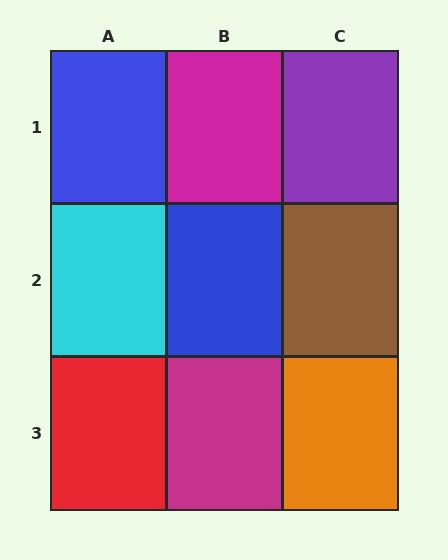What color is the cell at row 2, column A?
Cyan.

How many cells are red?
1 cell is red.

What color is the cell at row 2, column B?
Blue.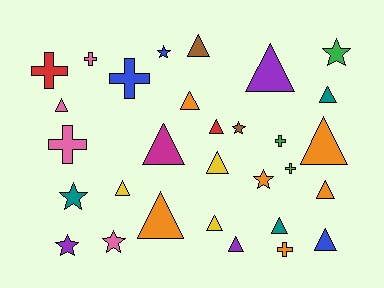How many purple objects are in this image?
There are 3 purple objects.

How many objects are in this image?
There are 30 objects.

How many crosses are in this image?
There are 7 crosses.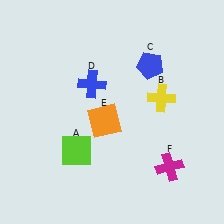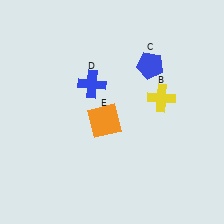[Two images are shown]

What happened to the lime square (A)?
The lime square (A) was removed in Image 2. It was in the bottom-left area of Image 1.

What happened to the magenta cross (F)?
The magenta cross (F) was removed in Image 2. It was in the bottom-right area of Image 1.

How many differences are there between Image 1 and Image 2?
There are 2 differences between the two images.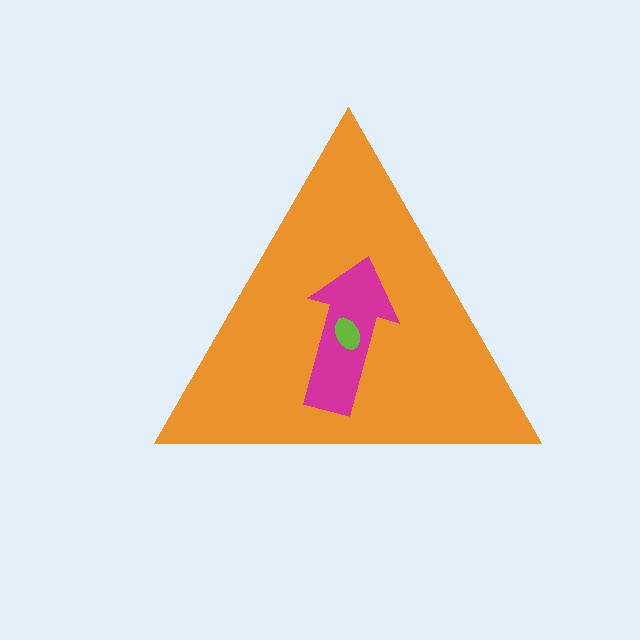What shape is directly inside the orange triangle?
The magenta arrow.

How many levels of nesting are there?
3.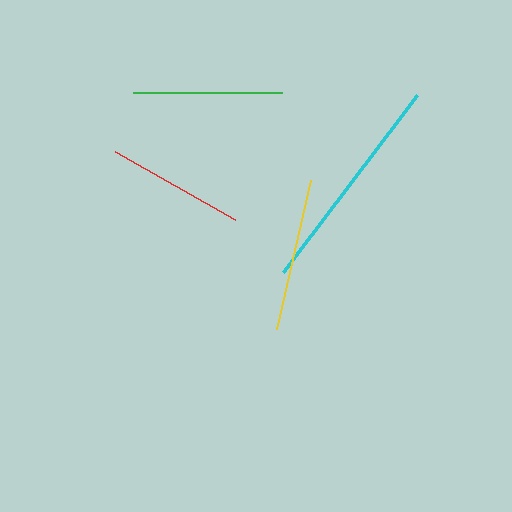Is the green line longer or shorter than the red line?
The green line is longer than the red line.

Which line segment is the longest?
The cyan line is the longest at approximately 222 pixels.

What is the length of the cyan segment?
The cyan segment is approximately 222 pixels long.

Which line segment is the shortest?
The red line is the shortest at approximately 137 pixels.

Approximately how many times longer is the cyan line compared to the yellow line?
The cyan line is approximately 1.5 times the length of the yellow line.